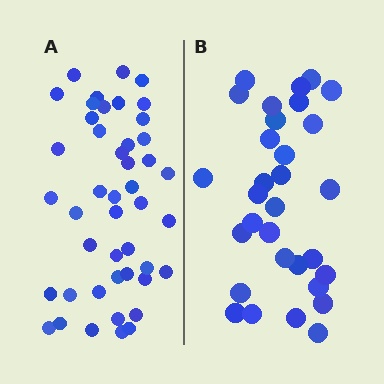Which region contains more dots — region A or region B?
Region A (the left region) has more dots.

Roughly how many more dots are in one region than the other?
Region A has approximately 15 more dots than region B.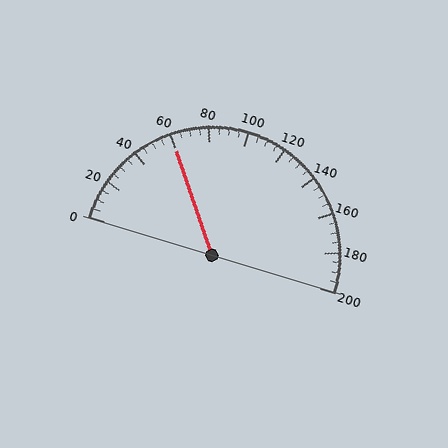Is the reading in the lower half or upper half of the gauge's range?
The reading is in the lower half of the range (0 to 200).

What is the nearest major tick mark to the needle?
The nearest major tick mark is 60.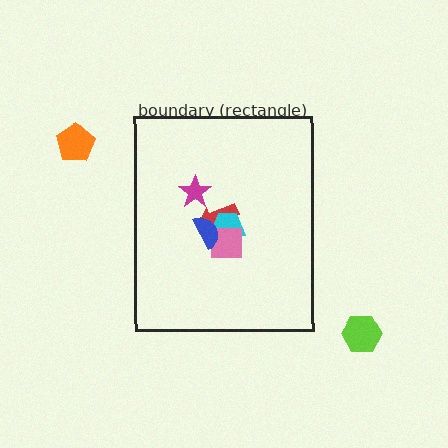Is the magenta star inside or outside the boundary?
Inside.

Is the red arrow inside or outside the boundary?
Inside.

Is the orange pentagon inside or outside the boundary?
Outside.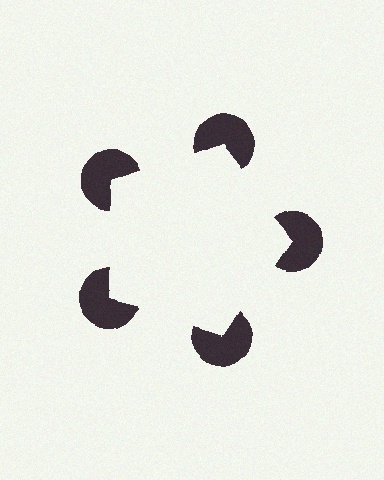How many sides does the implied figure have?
5 sides.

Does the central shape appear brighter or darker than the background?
It typically appears slightly brighter than the background, even though no actual brightness change is drawn.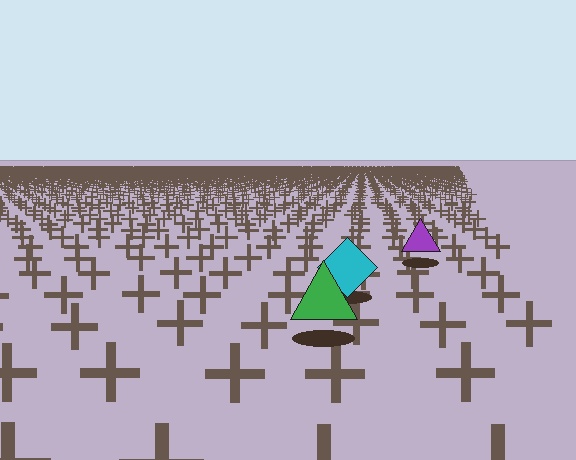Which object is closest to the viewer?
The green triangle is closest. The texture marks near it are larger and more spread out.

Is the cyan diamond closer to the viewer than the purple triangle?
Yes. The cyan diamond is closer — you can tell from the texture gradient: the ground texture is coarser near it.